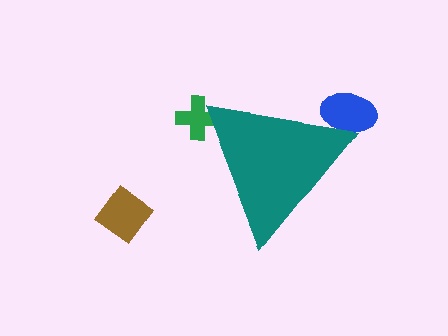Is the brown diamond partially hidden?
No, the brown diamond is fully visible.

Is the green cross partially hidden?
Yes, the green cross is partially hidden behind the teal triangle.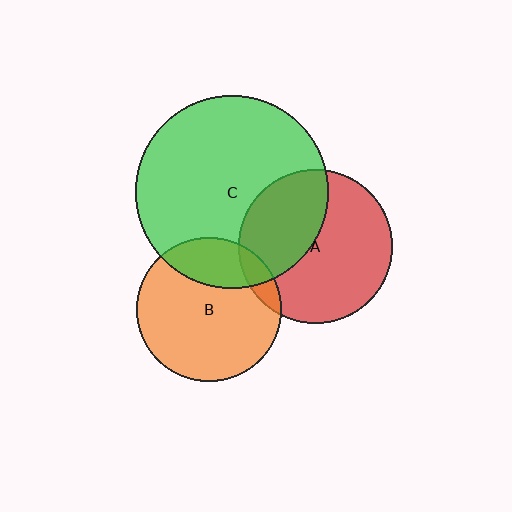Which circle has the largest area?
Circle C (green).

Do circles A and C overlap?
Yes.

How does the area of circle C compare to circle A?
Approximately 1.6 times.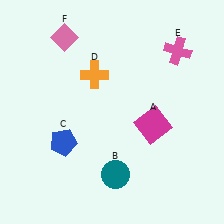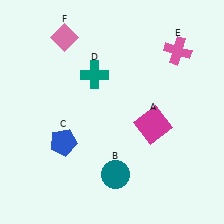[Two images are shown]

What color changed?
The cross (D) changed from orange in Image 1 to teal in Image 2.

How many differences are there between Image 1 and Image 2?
There is 1 difference between the two images.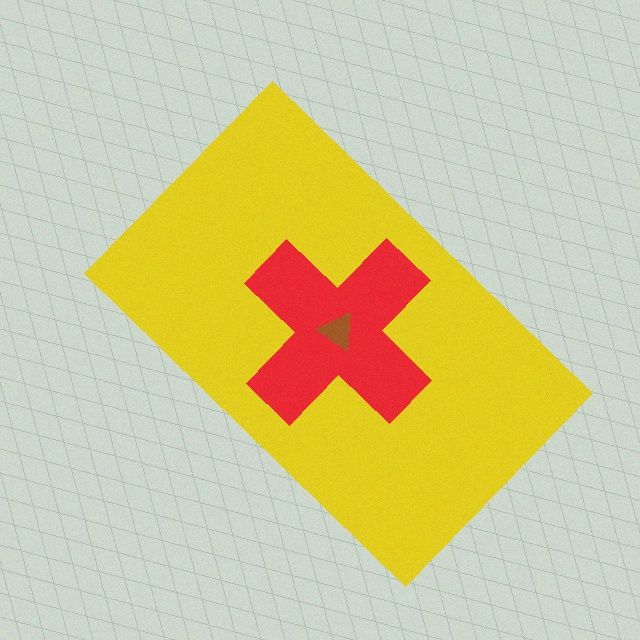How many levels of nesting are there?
3.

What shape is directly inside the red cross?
The brown triangle.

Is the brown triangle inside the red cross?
Yes.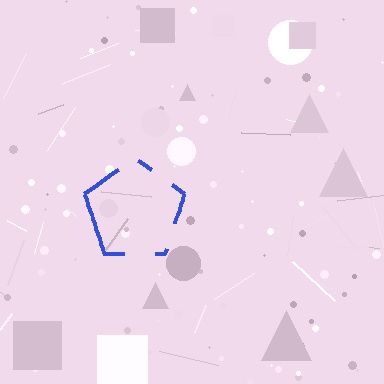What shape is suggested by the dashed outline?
The dashed outline suggests a pentagon.